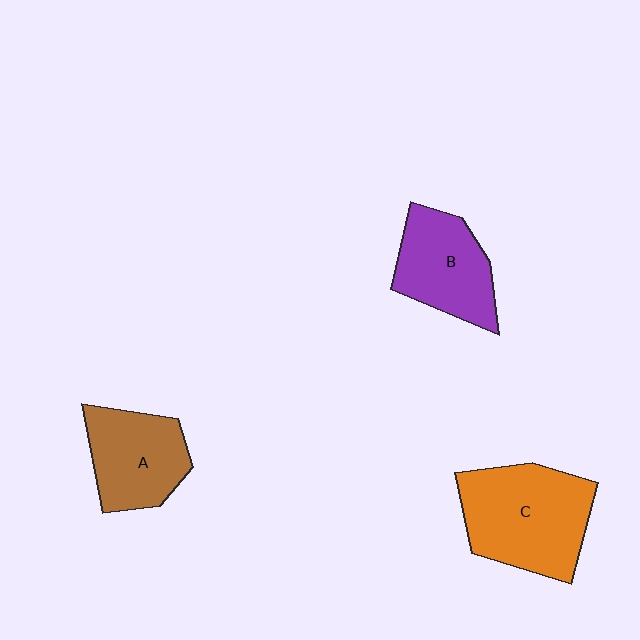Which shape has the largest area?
Shape C (orange).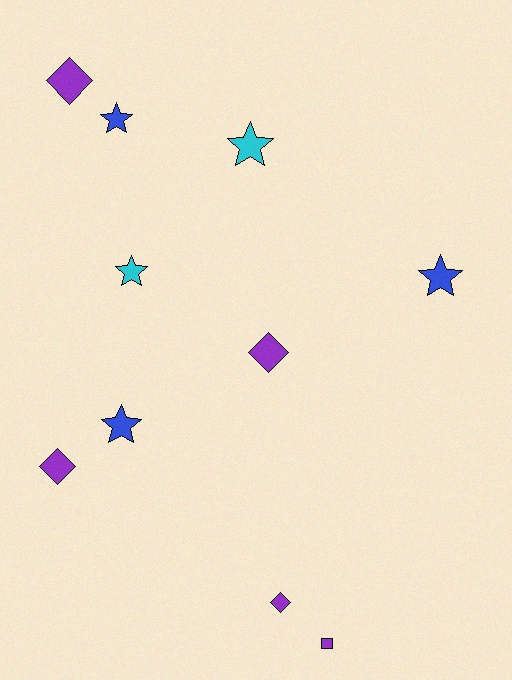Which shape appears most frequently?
Star, with 5 objects.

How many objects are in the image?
There are 10 objects.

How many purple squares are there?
There is 1 purple square.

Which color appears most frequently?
Purple, with 5 objects.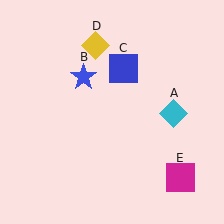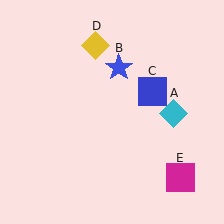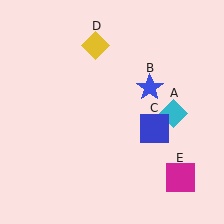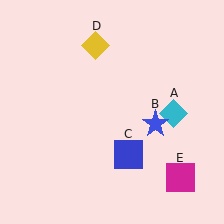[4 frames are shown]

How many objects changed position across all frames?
2 objects changed position: blue star (object B), blue square (object C).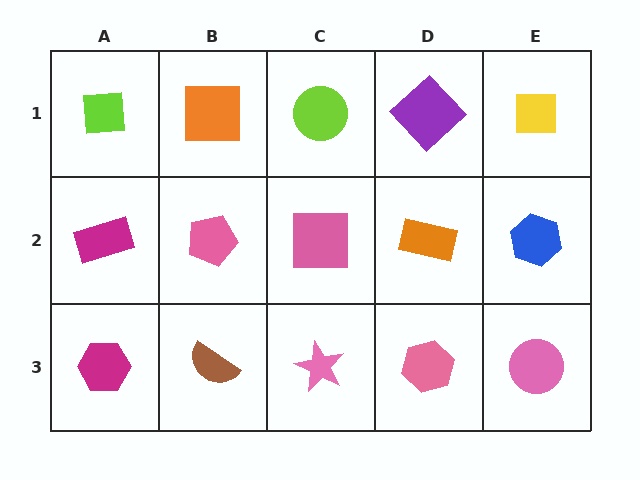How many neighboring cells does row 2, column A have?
3.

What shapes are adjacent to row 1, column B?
A pink pentagon (row 2, column B), a lime square (row 1, column A), a lime circle (row 1, column C).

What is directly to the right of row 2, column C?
An orange rectangle.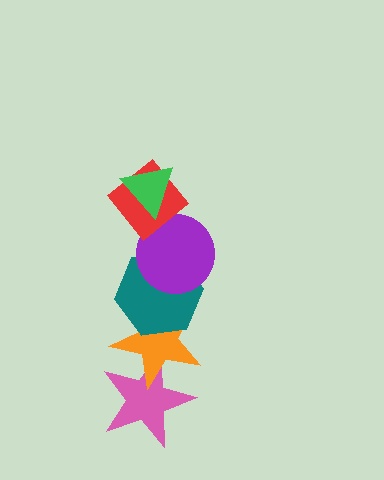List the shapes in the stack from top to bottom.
From top to bottom: the green triangle, the red diamond, the purple circle, the teal hexagon, the orange star, the pink star.